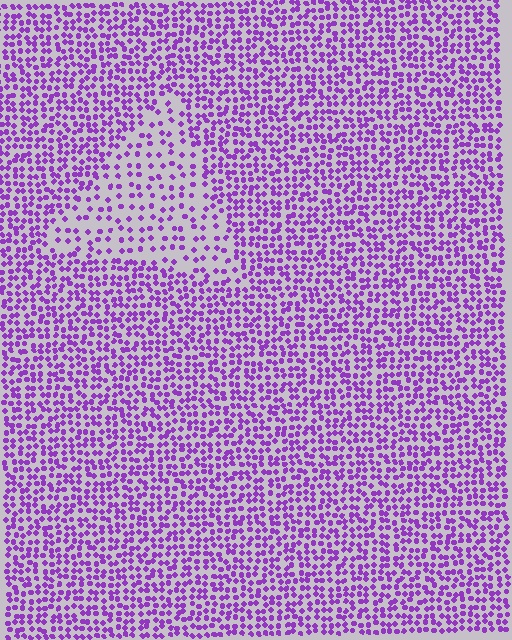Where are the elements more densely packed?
The elements are more densely packed outside the triangle boundary.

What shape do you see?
I see a triangle.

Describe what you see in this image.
The image contains small purple elements arranged at two different densities. A triangle-shaped region is visible where the elements are less densely packed than the surrounding area.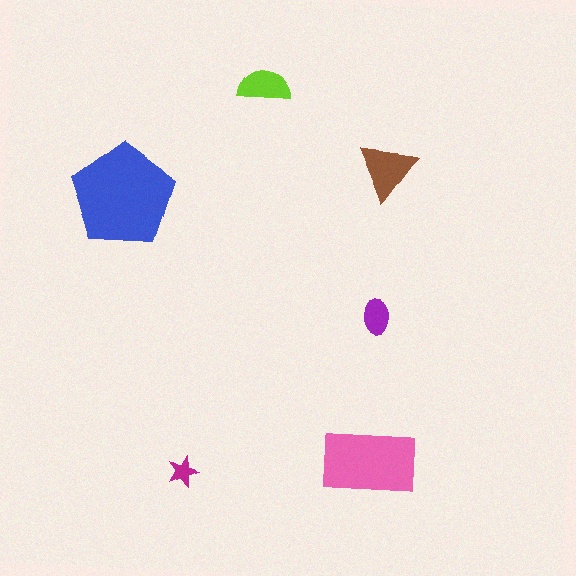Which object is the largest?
The blue pentagon.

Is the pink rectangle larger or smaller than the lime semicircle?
Larger.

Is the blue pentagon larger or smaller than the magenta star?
Larger.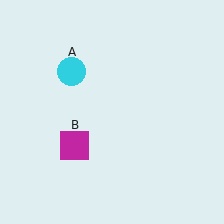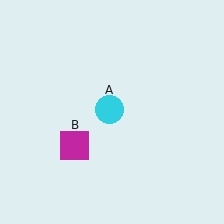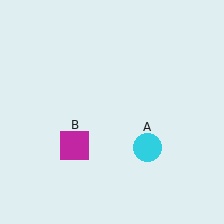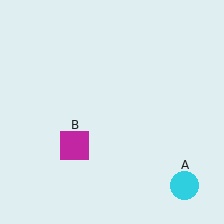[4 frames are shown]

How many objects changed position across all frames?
1 object changed position: cyan circle (object A).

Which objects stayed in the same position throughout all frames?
Magenta square (object B) remained stationary.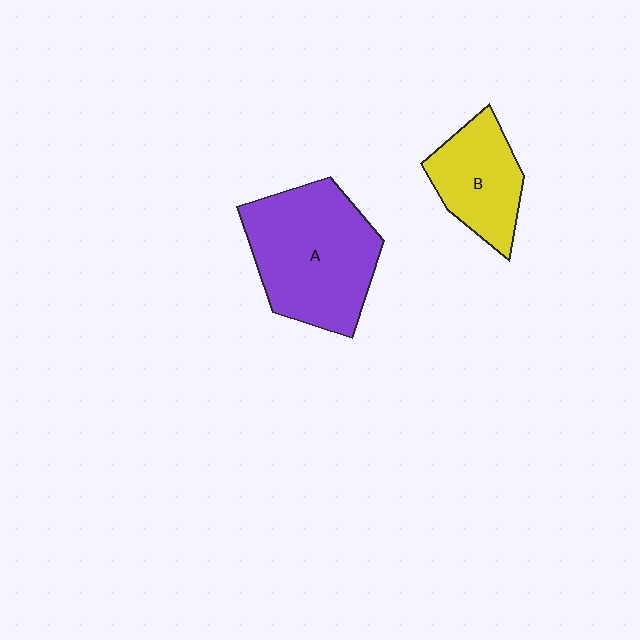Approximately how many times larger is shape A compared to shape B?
Approximately 1.7 times.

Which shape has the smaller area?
Shape B (yellow).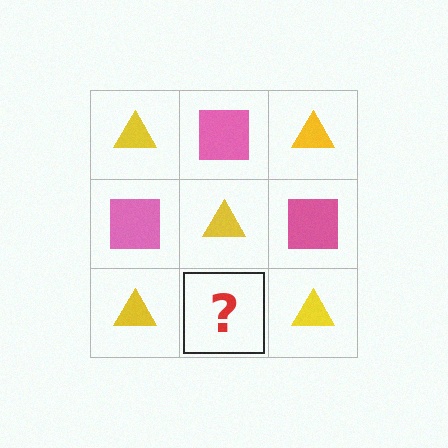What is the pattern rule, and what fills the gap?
The rule is that it alternates yellow triangle and pink square in a checkerboard pattern. The gap should be filled with a pink square.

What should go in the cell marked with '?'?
The missing cell should contain a pink square.